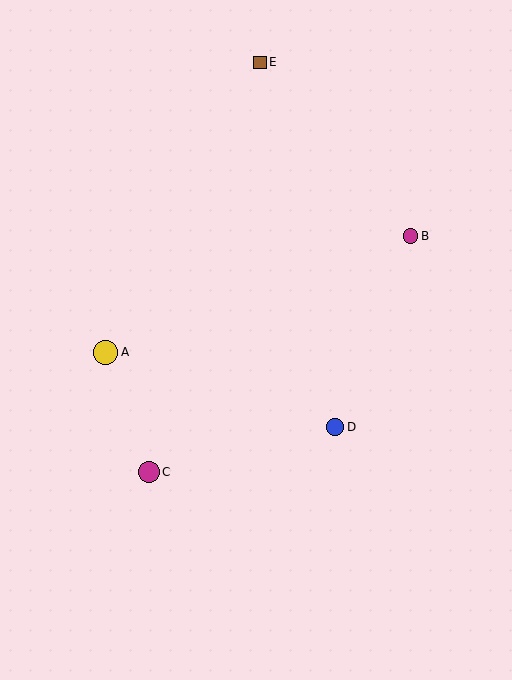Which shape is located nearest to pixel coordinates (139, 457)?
The magenta circle (labeled C) at (149, 472) is nearest to that location.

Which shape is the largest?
The yellow circle (labeled A) is the largest.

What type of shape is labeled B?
Shape B is a magenta circle.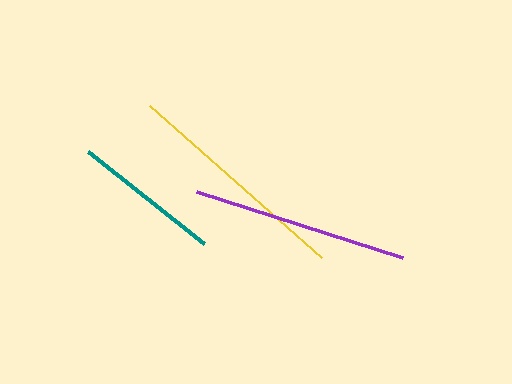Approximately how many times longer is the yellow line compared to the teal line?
The yellow line is approximately 1.5 times the length of the teal line.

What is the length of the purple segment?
The purple segment is approximately 216 pixels long.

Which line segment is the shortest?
The teal line is the shortest at approximately 149 pixels.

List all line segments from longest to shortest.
From longest to shortest: yellow, purple, teal.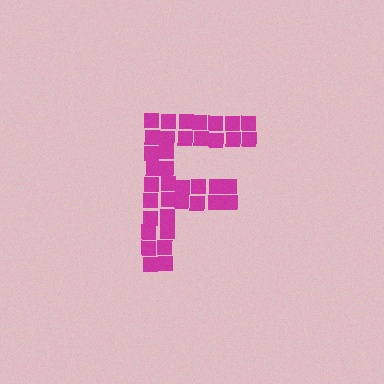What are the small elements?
The small elements are squares.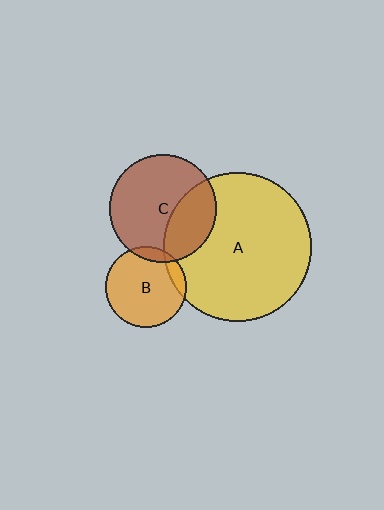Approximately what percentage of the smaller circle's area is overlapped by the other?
Approximately 10%.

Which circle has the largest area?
Circle A (yellow).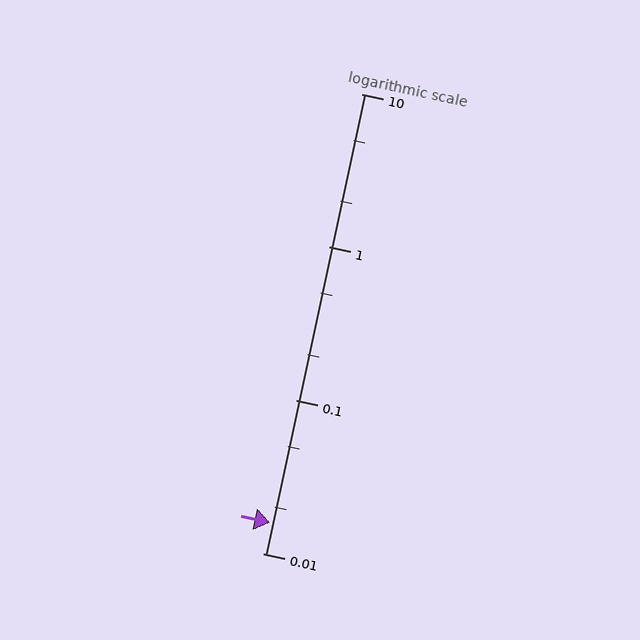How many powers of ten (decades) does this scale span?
The scale spans 3 decades, from 0.01 to 10.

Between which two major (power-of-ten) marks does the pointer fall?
The pointer is between 0.01 and 0.1.